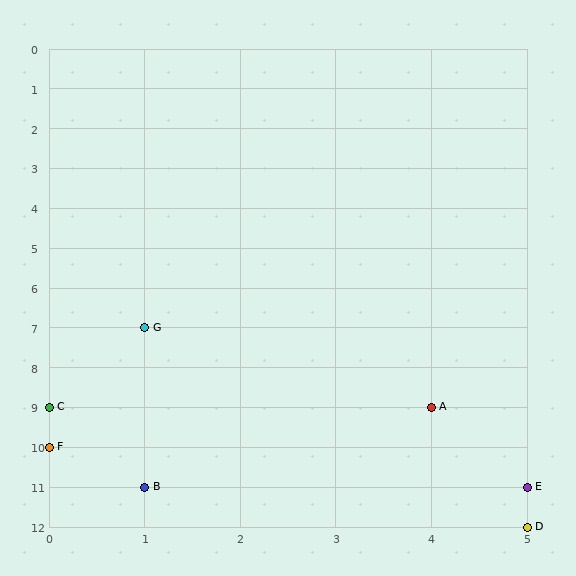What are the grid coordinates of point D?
Point D is at grid coordinates (5, 12).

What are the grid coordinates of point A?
Point A is at grid coordinates (4, 9).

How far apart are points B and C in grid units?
Points B and C are 1 column and 2 rows apart (about 2.2 grid units diagonally).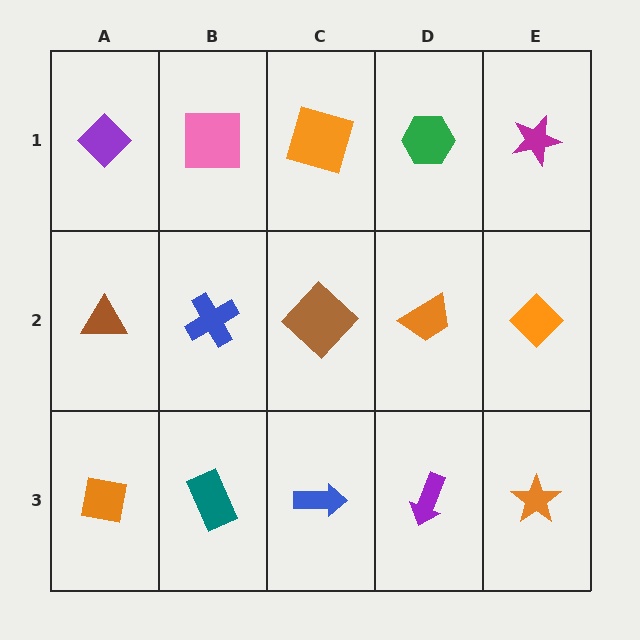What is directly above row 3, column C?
A brown diamond.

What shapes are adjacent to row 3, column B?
A blue cross (row 2, column B), an orange square (row 3, column A), a blue arrow (row 3, column C).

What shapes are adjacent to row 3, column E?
An orange diamond (row 2, column E), a purple arrow (row 3, column D).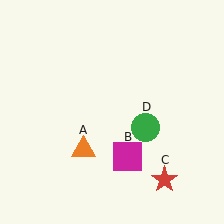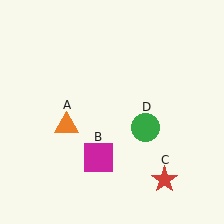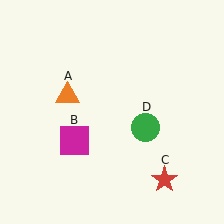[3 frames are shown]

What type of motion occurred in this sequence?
The orange triangle (object A), magenta square (object B) rotated clockwise around the center of the scene.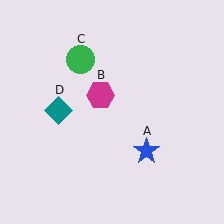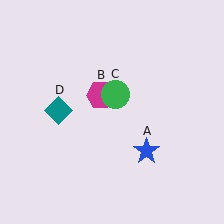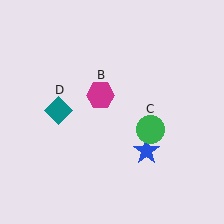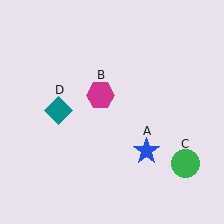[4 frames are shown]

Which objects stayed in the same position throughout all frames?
Blue star (object A) and magenta hexagon (object B) and teal diamond (object D) remained stationary.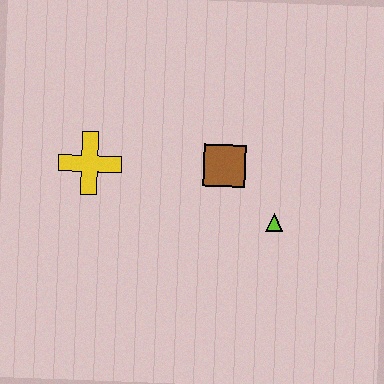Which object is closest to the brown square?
The lime triangle is closest to the brown square.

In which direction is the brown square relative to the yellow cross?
The brown square is to the right of the yellow cross.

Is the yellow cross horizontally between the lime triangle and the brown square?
No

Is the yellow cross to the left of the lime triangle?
Yes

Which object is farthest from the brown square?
The yellow cross is farthest from the brown square.